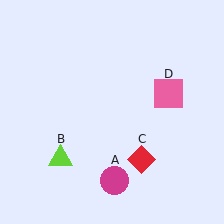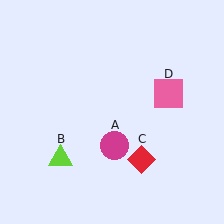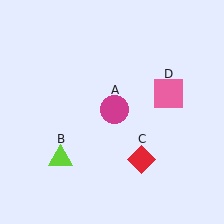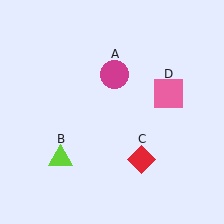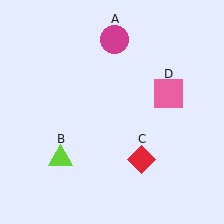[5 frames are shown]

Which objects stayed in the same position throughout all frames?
Lime triangle (object B) and red diamond (object C) and pink square (object D) remained stationary.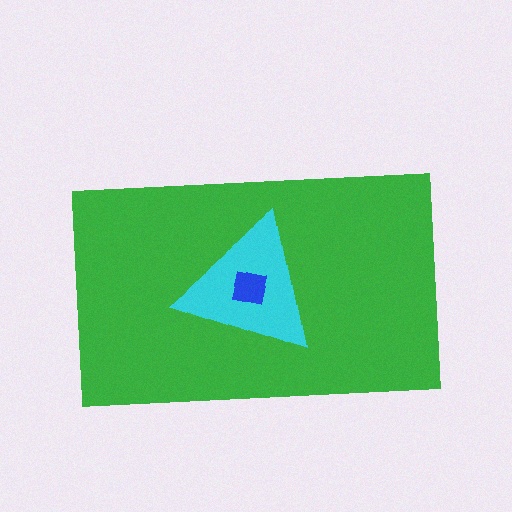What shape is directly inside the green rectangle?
The cyan triangle.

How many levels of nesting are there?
3.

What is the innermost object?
The blue square.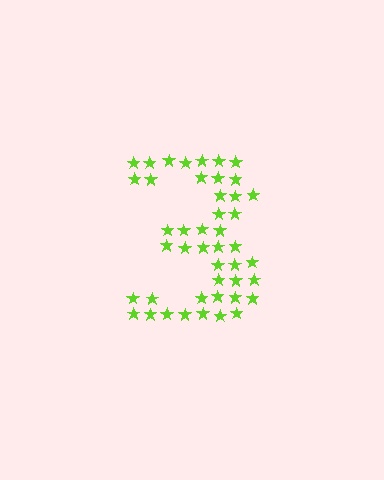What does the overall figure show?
The overall figure shows the digit 3.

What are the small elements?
The small elements are stars.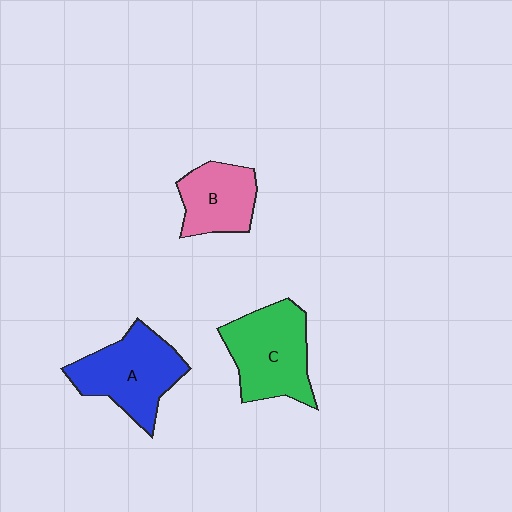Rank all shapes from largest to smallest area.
From largest to smallest: C (green), A (blue), B (pink).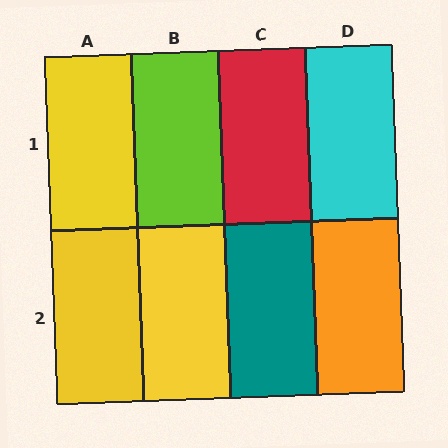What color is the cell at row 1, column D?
Cyan.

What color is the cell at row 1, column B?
Lime.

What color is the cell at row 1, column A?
Yellow.